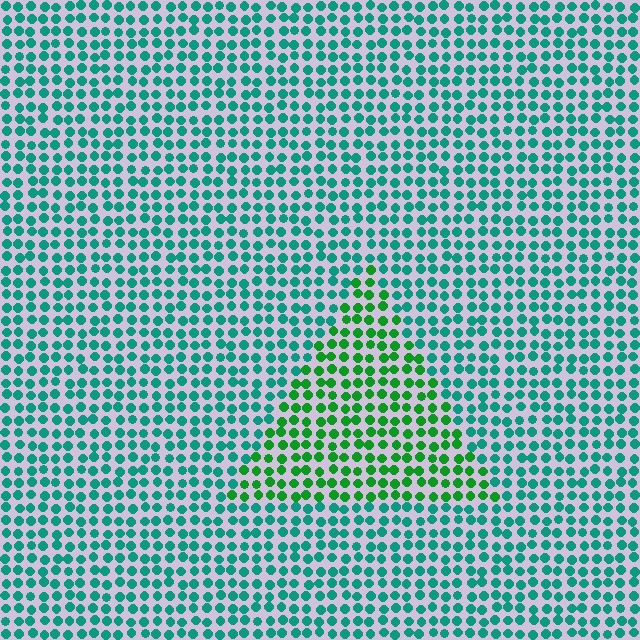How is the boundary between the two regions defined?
The boundary is defined purely by a slight shift in hue (about 41 degrees). Spacing, size, and orientation are identical on both sides.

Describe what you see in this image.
The image is filled with small teal elements in a uniform arrangement. A triangle-shaped region is visible where the elements are tinted to a slightly different hue, forming a subtle color boundary.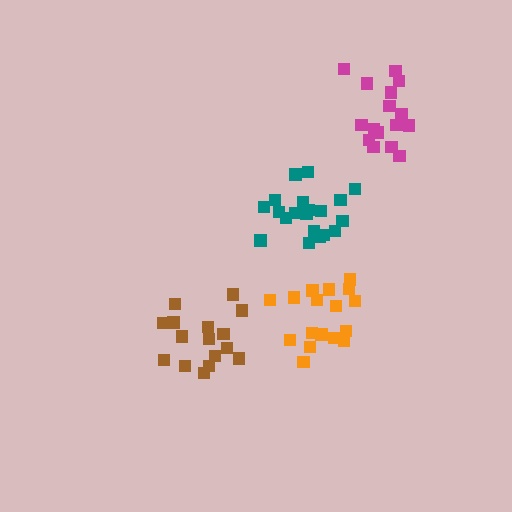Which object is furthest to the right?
The magenta cluster is rightmost.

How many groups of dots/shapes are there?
There are 4 groups.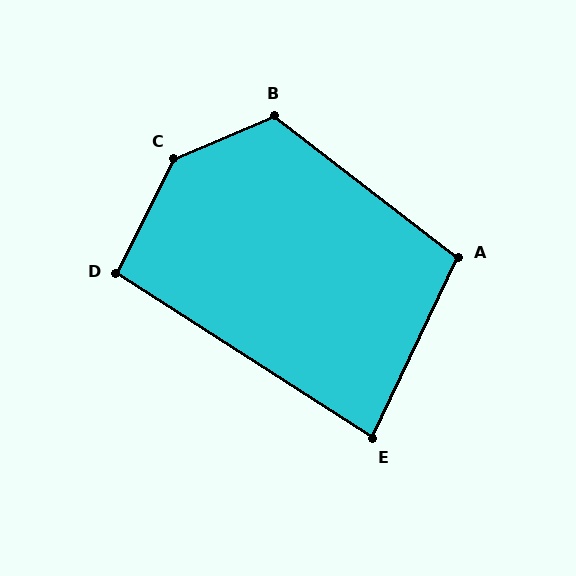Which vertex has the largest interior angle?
C, at approximately 140 degrees.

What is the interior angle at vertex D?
Approximately 96 degrees (obtuse).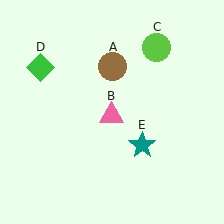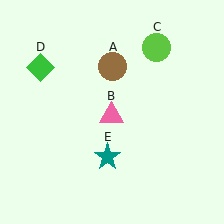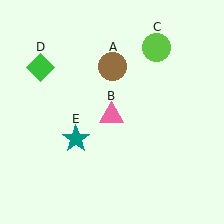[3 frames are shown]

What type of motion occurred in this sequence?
The teal star (object E) rotated clockwise around the center of the scene.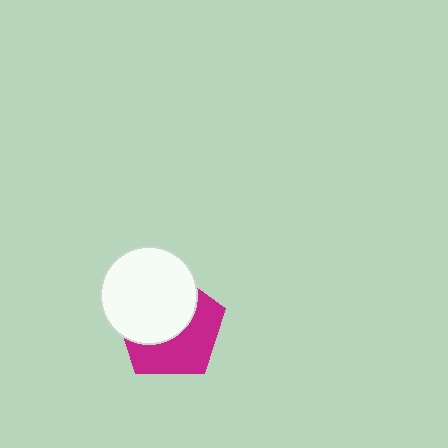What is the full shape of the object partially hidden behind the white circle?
The partially hidden object is a magenta pentagon.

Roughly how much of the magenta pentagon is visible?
About half of it is visible (roughly 48%).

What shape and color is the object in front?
The object in front is a white circle.